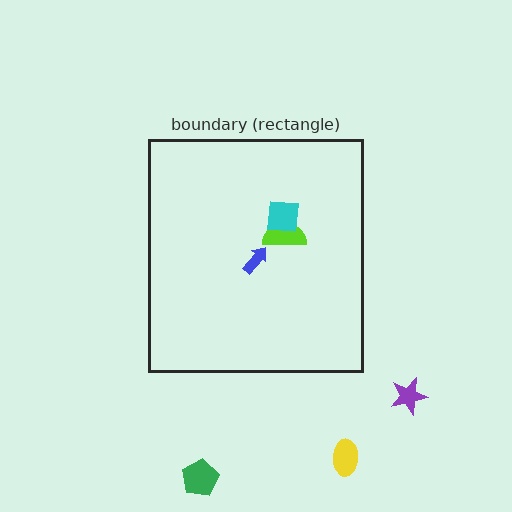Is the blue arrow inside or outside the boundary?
Inside.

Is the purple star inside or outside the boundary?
Outside.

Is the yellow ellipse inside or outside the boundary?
Outside.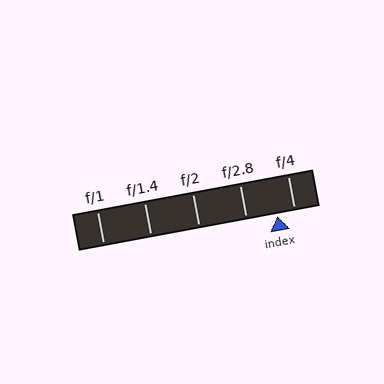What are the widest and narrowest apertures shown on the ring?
The widest aperture shown is f/1 and the narrowest is f/4.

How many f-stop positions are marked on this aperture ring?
There are 5 f-stop positions marked.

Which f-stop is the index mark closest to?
The index mark is closest to f/4.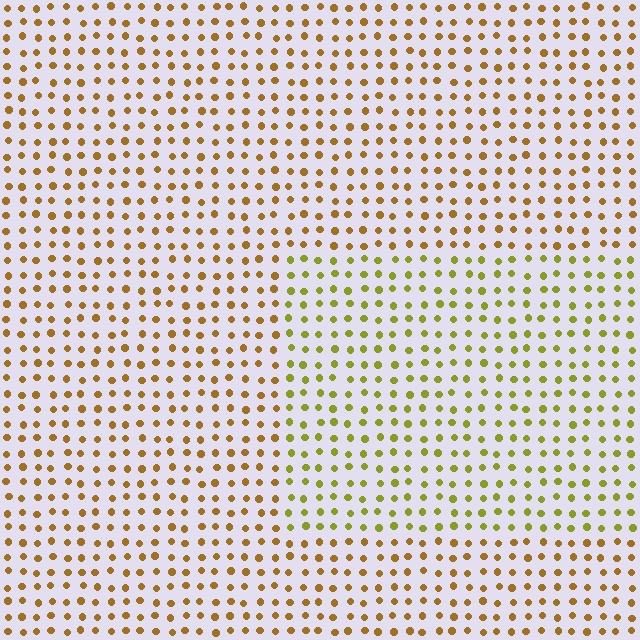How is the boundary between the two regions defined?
The boundary is defined purely by a slight shift in hue (about 34 degrees). Spacing, size, and orientation are identical on both sides.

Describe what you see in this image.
The image is filled with small brown elements in a uniform arrangement. A rectangle-shaped region is visible where the elements are tinted to a slightly different hue, forming a subtle color boundary.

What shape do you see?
I see a rectangle.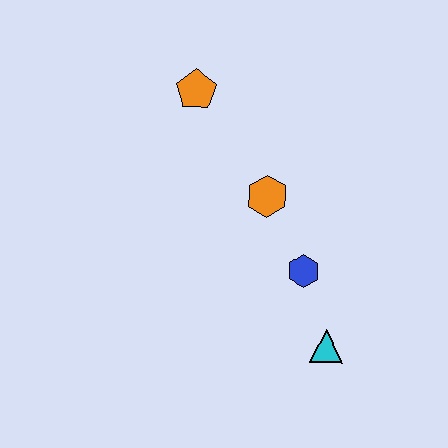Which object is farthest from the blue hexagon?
The orange pentagon is farthest from the blue hexagon.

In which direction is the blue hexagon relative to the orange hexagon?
The blue hexagon is below the orange hexagon.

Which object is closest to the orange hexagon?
The blue hexagon is closest to the orange hexagon.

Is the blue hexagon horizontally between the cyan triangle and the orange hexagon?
Yes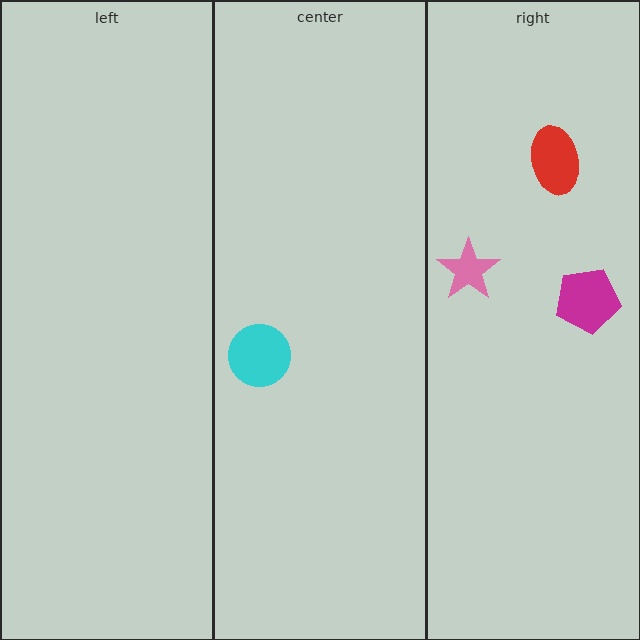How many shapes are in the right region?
3.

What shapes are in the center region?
The cyan circle.